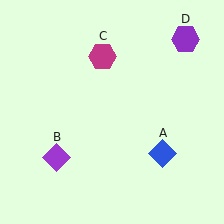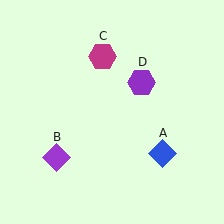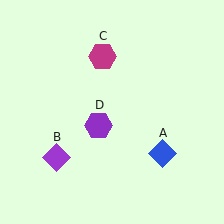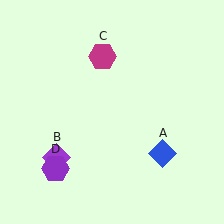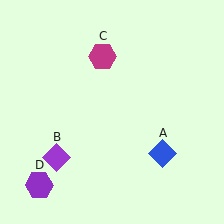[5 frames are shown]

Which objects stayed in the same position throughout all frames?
Blue diamond (object A) and purple diamond (object B) and magenta hexagon (object C) remained stationary.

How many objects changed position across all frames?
1 object changed position: purple hexagon (object D).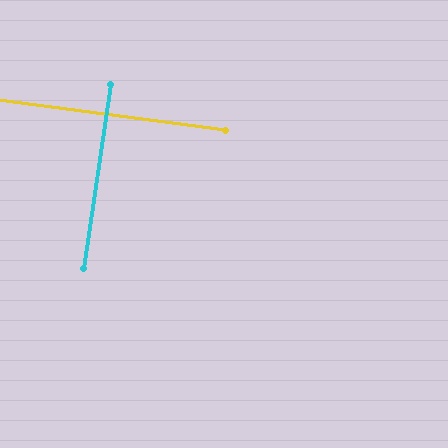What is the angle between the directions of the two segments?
Approximately 89 degrees.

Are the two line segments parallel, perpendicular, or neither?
Perpendicular — they meet at approximately 89°.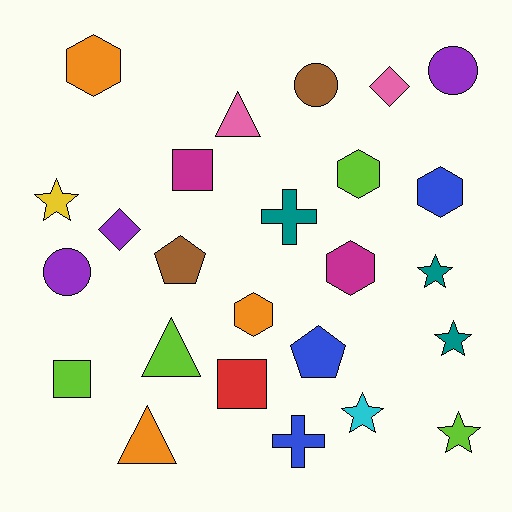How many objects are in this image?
There are 25 objects.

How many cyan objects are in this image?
There is 1 cyan object.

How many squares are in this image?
There are 3 squares.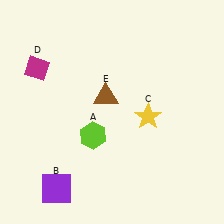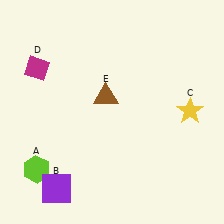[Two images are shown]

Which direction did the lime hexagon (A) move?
The lime hexagon (A) moved left.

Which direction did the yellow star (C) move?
The yellow star (C) moved right.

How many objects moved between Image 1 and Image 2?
2 objects moved between the two images.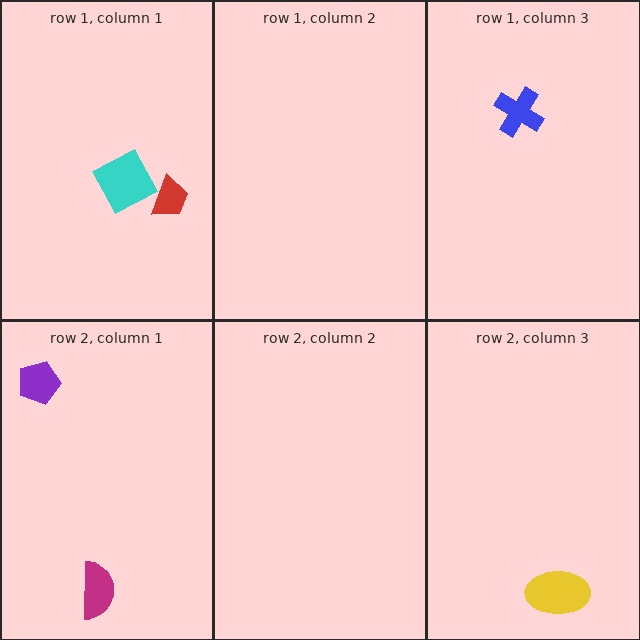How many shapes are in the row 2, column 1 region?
2.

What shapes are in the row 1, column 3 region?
The blue cross.